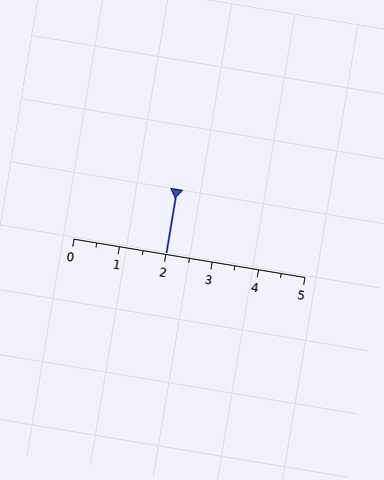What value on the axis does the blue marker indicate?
The marker indicates approximately 2.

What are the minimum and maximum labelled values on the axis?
The axis runs from 0 to 5.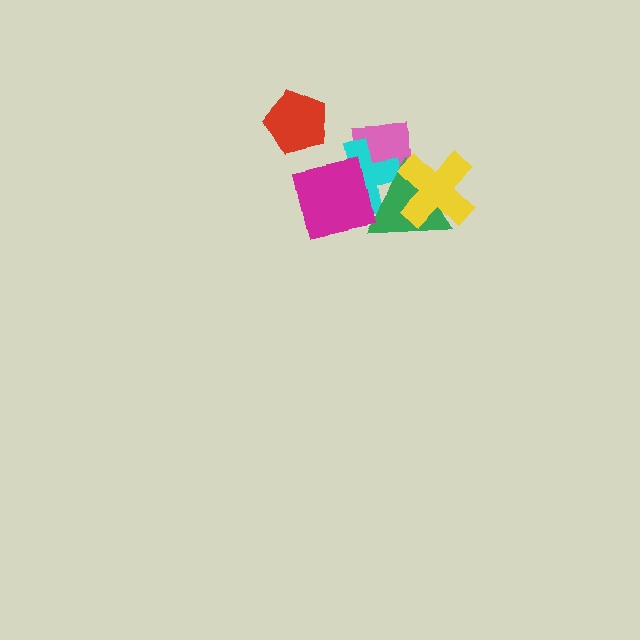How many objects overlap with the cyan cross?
3 objects overlap with the cyan cross.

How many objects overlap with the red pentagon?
0 objects overlap with the red pentagon.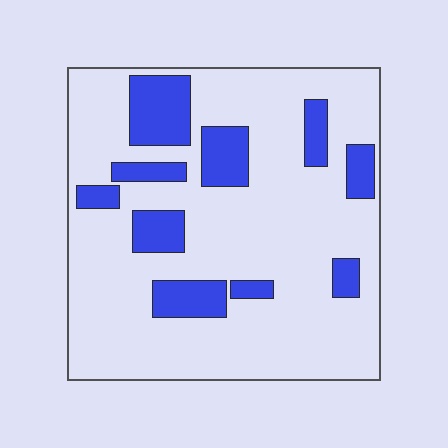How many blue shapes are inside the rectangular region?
10.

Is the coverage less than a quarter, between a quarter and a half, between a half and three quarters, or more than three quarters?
Less than a quarter.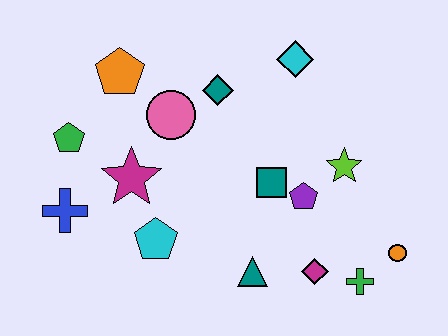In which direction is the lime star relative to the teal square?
The lime star is to the right of the teal square.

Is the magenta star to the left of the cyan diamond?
Yes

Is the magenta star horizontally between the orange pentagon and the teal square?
Yes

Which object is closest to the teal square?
The purple pentagon is closest to the teal square.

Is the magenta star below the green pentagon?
Yes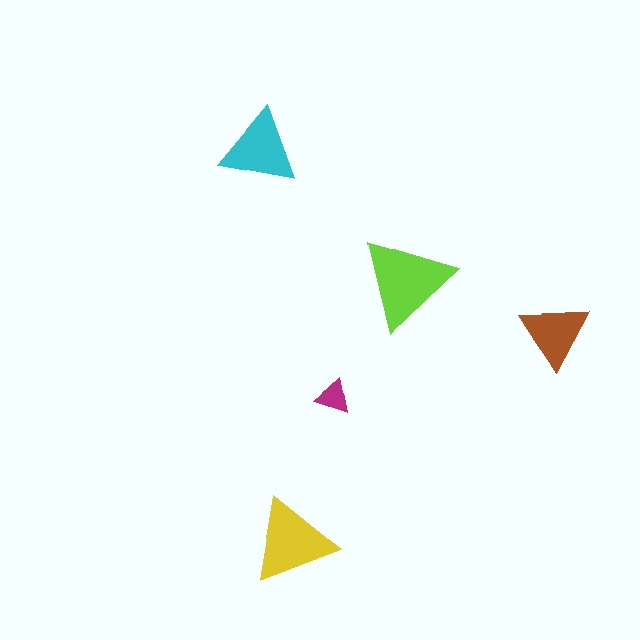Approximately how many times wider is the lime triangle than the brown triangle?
About 1.5 times wider.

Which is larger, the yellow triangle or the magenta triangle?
The yellow one.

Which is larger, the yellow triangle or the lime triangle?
The lime one.